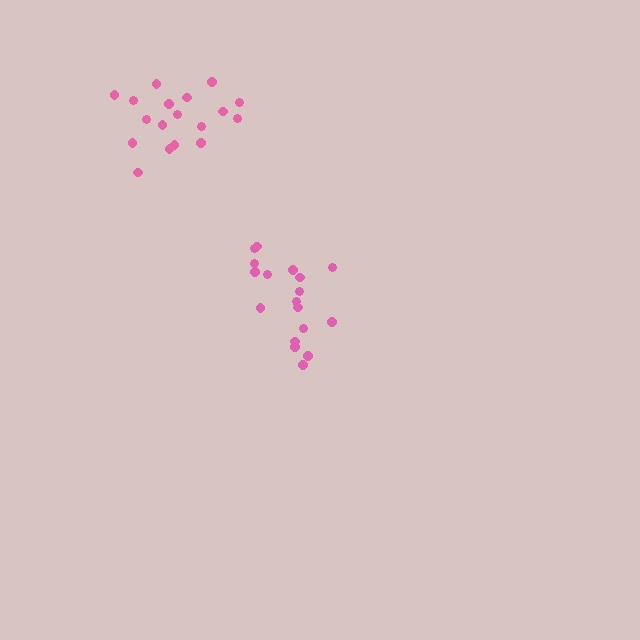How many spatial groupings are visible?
There are 2 spatial groupings.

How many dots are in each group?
Group 1: 18 dots, Group 2: 18 dots (36 total).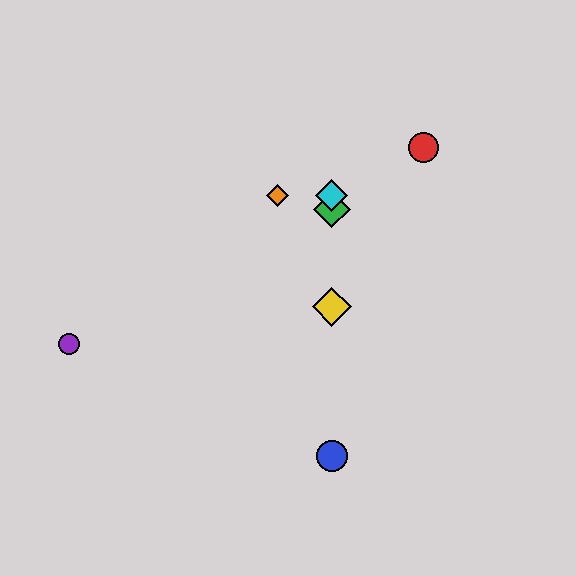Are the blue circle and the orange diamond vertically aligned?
No, the blue circle is at x≈332 and the orange diamond is at x≈277.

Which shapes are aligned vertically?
The blue circle, the green diamond, the yellow diamond, the cyan diamond are aligned vertically.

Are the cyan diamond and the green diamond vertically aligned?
Yes, both are at x≈332.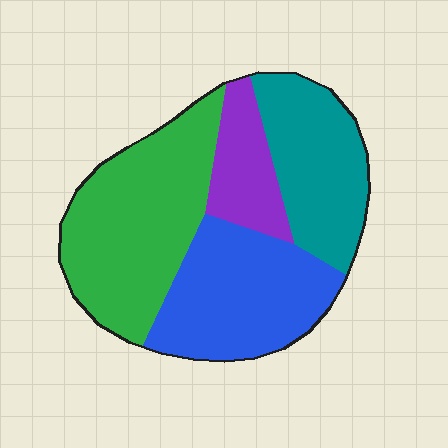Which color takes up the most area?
Green, at roughly 35%.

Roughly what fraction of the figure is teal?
Teal takes up less than a quarter of the figure.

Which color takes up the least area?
Purple, at roughly 10%.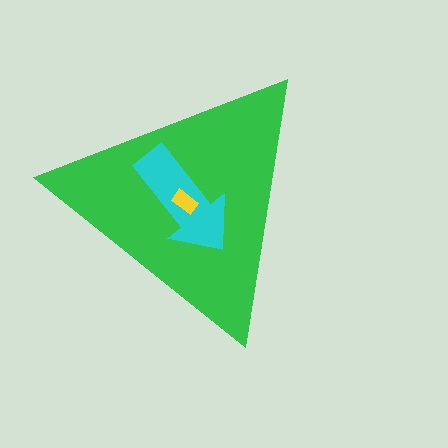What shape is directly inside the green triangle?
The cyan arrow.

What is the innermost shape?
The yellow rectangle.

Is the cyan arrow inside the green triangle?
Yes.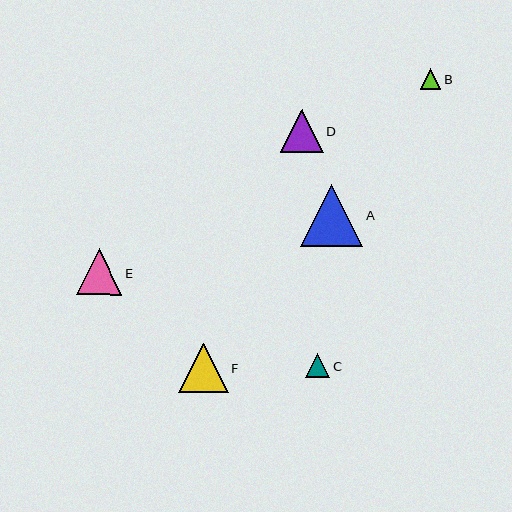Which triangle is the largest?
Triangle A is the largest with a size of approximately 62 pixels.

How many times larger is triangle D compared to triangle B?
Triangle D is approximately 2.1 times the size of triangle B.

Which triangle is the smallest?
Triangle B is the smallest with a size of approximately 20 pixels.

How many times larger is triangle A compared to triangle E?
Triangle A is approximately 1.4 times the size of triangle E.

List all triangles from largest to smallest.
From largest to smallest: A, F, E, D, C, B.